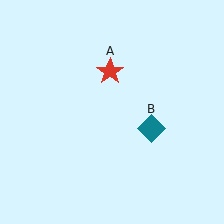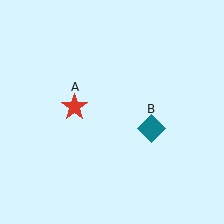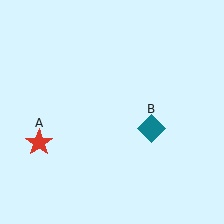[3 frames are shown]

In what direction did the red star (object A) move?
The red star (object A) moved down and to the left.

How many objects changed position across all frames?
1 object changed position: red star (object A).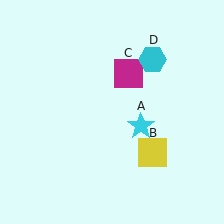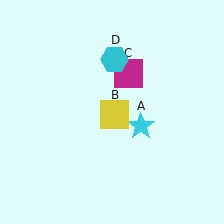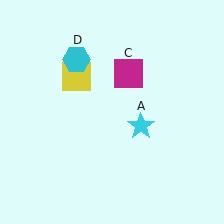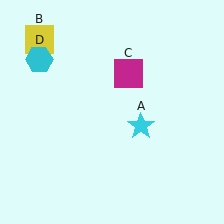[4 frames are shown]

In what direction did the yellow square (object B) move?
The yellow square (object B) moved up and to the left.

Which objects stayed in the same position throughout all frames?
Cyan star (object A) and magenta square (object C) remained stationary.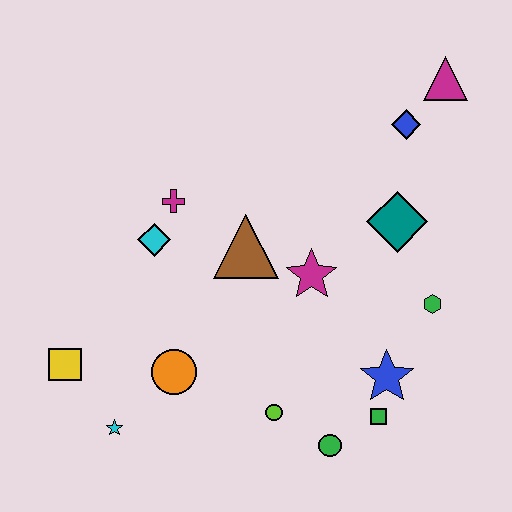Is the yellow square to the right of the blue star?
No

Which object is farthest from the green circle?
The magenta triangle is farthest from the green circle.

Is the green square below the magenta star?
Yes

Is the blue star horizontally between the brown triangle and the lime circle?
No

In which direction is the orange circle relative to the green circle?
The orange circle is to the left of the green circle.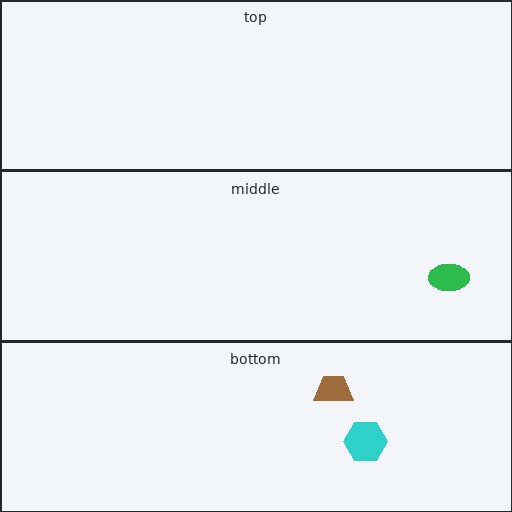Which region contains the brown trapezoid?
The bottom region.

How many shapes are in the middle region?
1.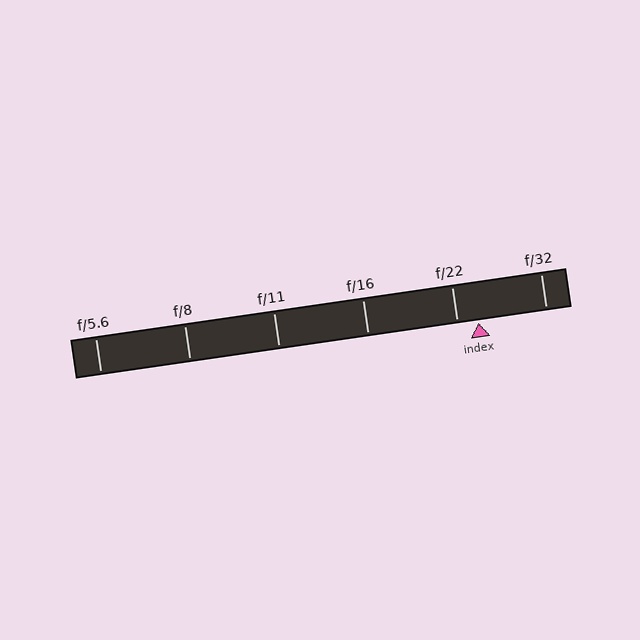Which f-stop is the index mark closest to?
The index mark is closest to f/22.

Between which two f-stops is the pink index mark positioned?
The index mark is between f/22 and f/32.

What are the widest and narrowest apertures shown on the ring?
The widest aperture shown is f/5.6 and the narrowest is f/32.